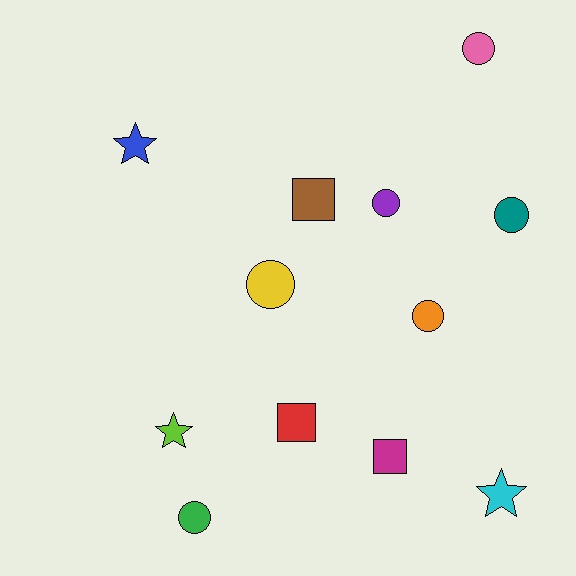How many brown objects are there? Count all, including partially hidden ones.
There is 1 brown object.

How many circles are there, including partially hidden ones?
There are 6 circles.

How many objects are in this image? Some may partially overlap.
There are 12 objects.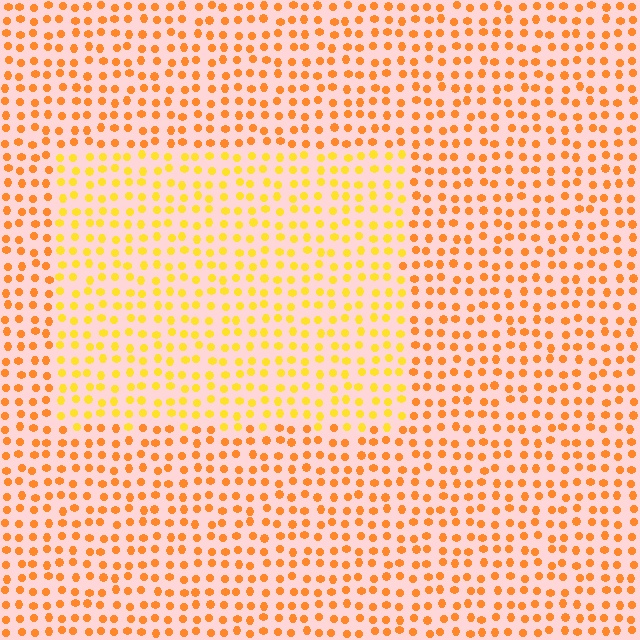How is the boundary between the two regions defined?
The boundary is defined purely by a slight shift in hue (about 25 degrees). Spacing, size, and orientation are identical on both sides.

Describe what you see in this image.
The image is filled with small orange elements in a uniform arrangement. A rectangle-shaped region is visible where the elements are tinted to a slightly different hue, forming a subtle color boundary.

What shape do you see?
I see a rectangle.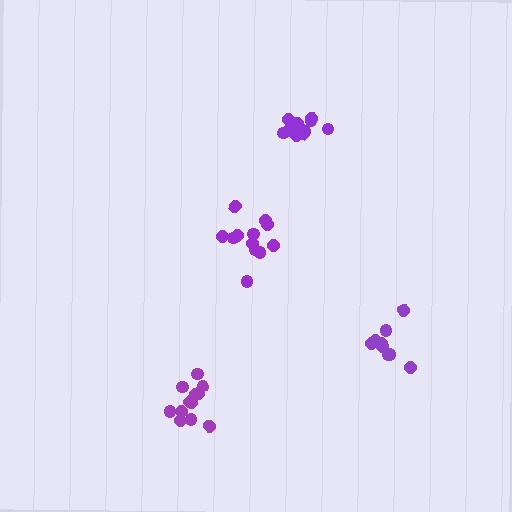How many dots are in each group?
Group 1: 12 dots, Group 2: 12 dots, Group 3: 12 dots, Group 4: 9 dots (45 total).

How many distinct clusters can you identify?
There are 4 distinct clusters.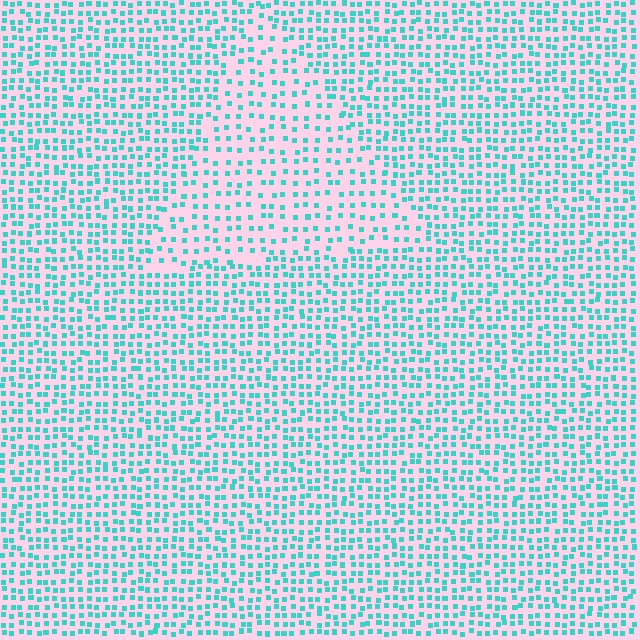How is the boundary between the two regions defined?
The boundary is defined by a change in element density (approximately 1.7x ratio). All elements are the same color, size, and shape.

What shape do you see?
I see a triangle.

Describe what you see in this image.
The image contains small cyan elements arranged at two different densities. A triangle-shaped region is visible where the elements are less densely packed than the surrounding area.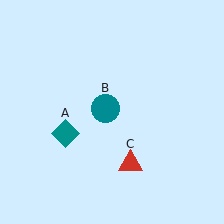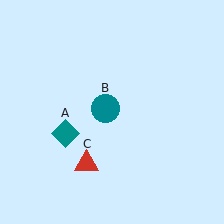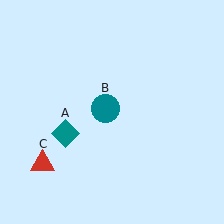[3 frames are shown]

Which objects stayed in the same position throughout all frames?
Teal diamond (object A) and teal circle (object B) remained stationary.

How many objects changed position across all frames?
1 object changed position: red triangle (object C).